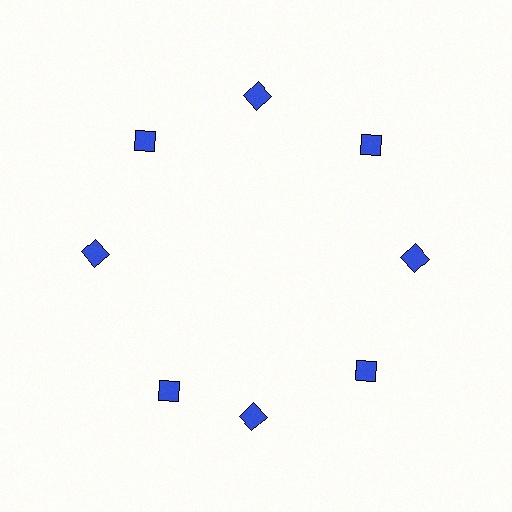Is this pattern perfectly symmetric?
No. The 8 blue diamonds are arranged in a ring, but one element near the 8 o'clock position is rotated out of alignment along the ring, breaking the 8-fold rotational symmetry.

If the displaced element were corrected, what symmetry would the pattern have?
It would have 8-fold rotational symmetry — the pattern would map onto itself every 45 degrees.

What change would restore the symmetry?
The symmetry would be restored by rotating it back into even spacing with its neighbors so that all 8 diamonds sit at equal angles and equal distance from the center.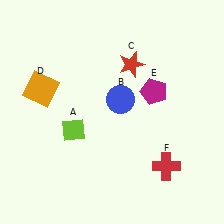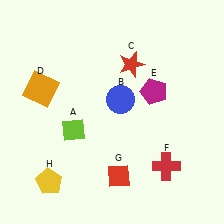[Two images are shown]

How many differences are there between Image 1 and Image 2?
There are 2 differences between the two images.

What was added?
A red diamond (G), a yellow pentagon (H) were added in Image 2.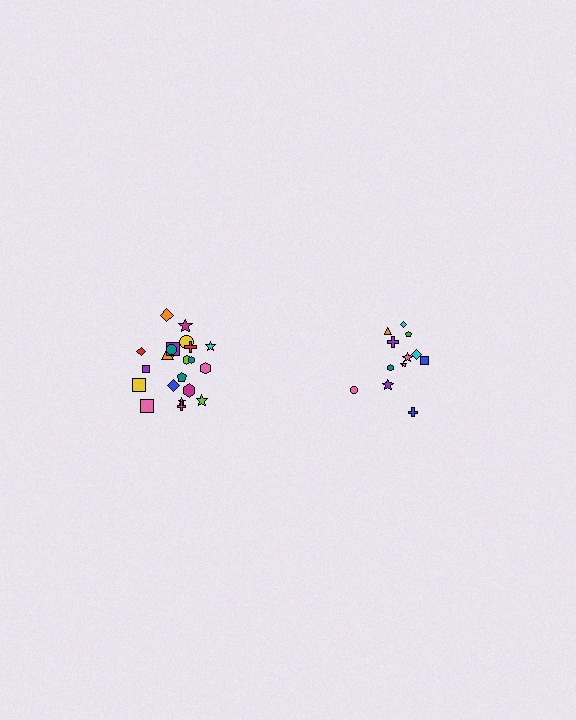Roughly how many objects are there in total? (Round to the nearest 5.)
Roughly 35 objects in total.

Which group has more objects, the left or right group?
The left group.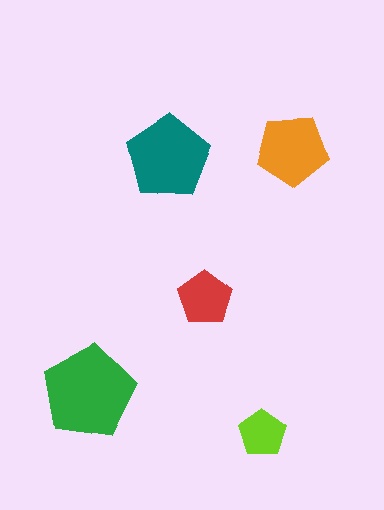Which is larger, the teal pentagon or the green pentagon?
The green one.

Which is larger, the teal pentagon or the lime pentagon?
The teal one.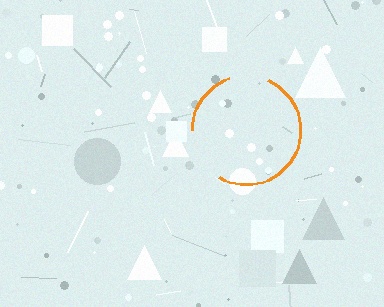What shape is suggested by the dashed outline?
The dashed outline suggests a circle.